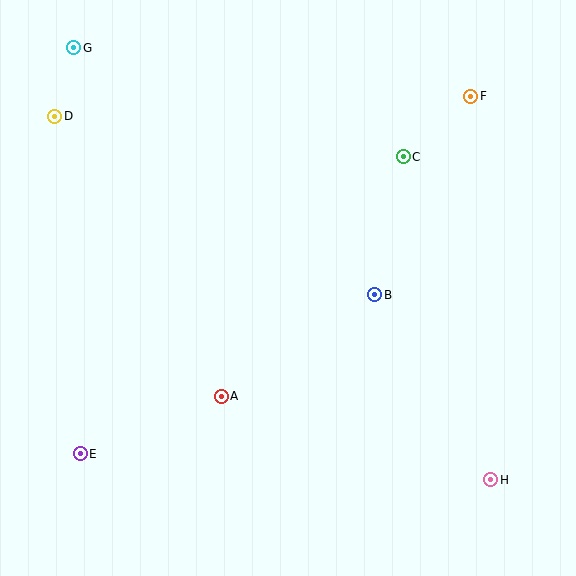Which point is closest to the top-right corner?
Point F is closest to the top-right corner.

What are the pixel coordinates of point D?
Point D is at (55, 116).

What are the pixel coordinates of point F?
Point F is at (471, 96).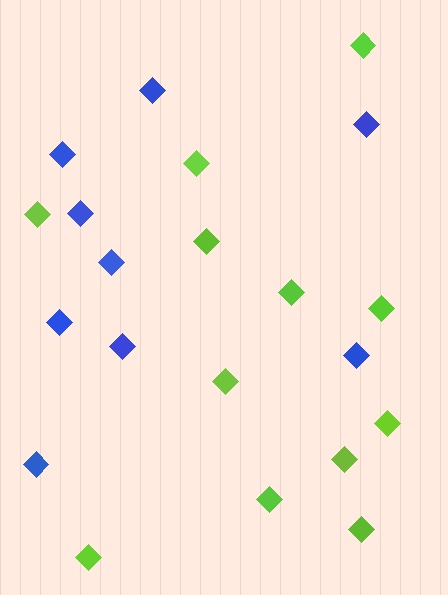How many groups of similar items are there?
There are 2 groups: one group of lime diamonds (12) and one group of blue diamonds (9).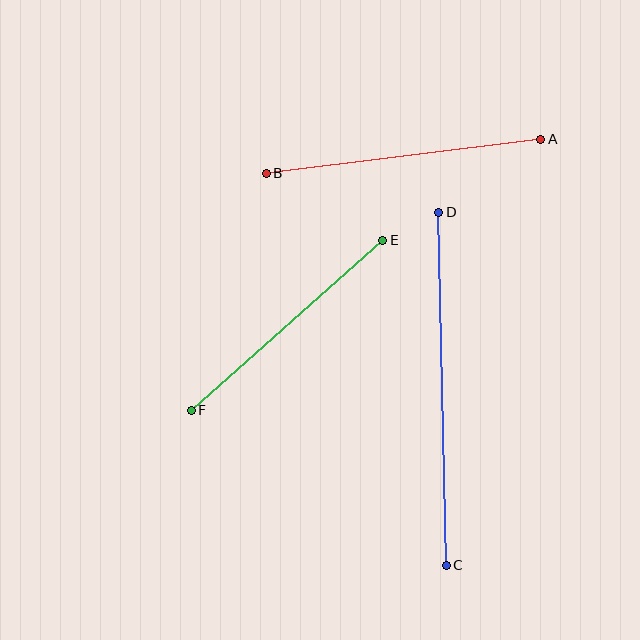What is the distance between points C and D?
The distance is approximately 353 pixels.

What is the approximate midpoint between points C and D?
The midpoint is at approximately (443, 389) pixels.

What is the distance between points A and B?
The distance is approximately 277 pixels.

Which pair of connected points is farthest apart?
Points C and D are farthest apart.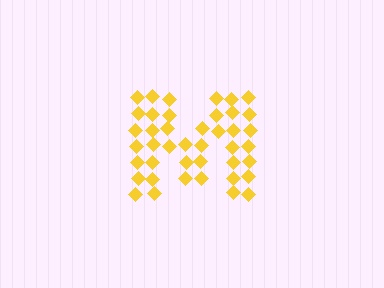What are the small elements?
The small elements are diamonds.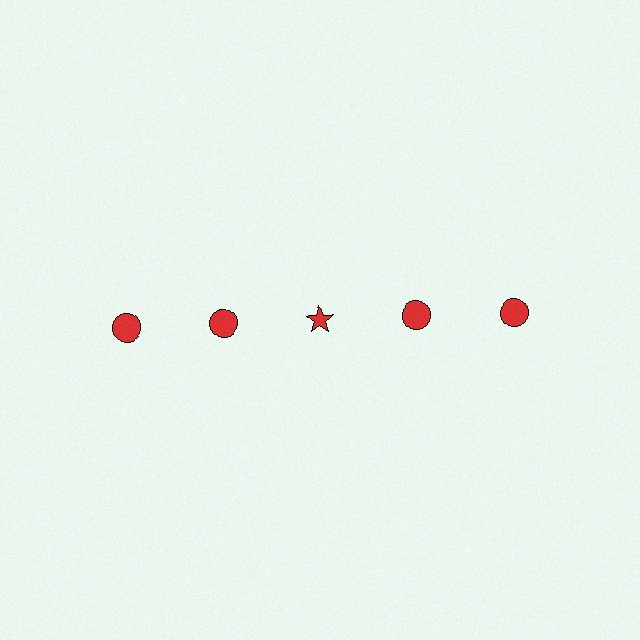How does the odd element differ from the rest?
It has a different shape: star instead of circle.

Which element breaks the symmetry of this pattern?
The red star in the top row, center column breaks the symmetry. All other shapes are red circles.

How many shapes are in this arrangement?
There are 5 shapes arranged in a grid pattern.